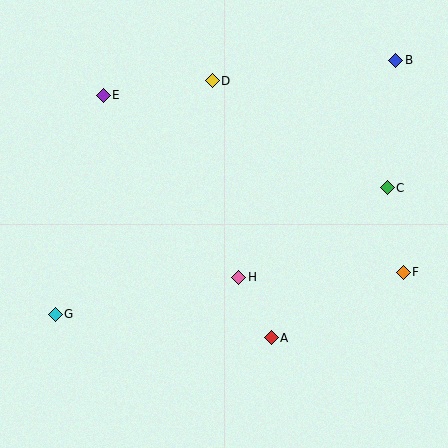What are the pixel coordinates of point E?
Point E is at (103, 95).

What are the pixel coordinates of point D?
Point D is at (212, 81).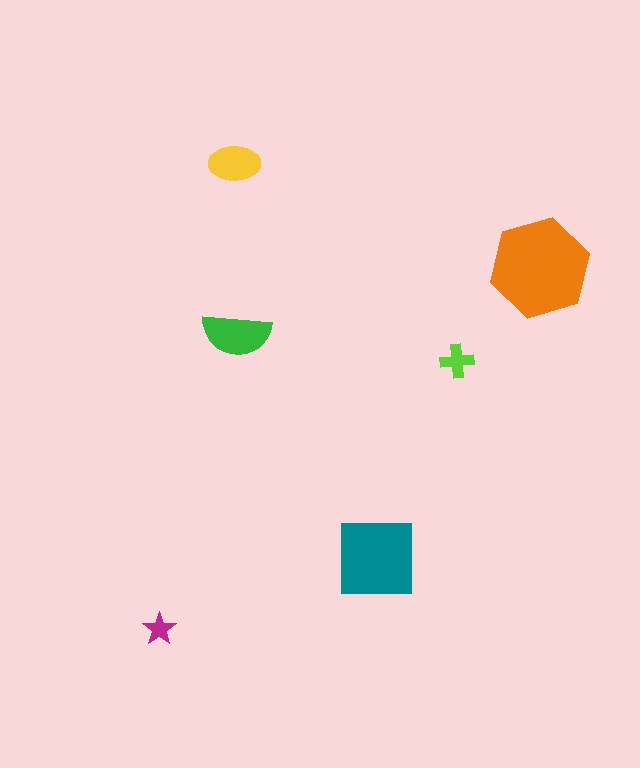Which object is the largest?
The orange hexagon.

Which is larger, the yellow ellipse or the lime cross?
The yellow ellipse.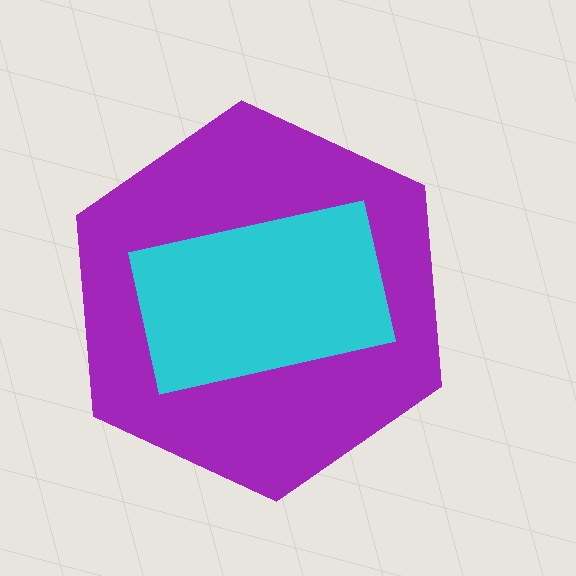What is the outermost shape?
The purple hexagon.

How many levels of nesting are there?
2.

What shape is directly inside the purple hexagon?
The cyan rectangle.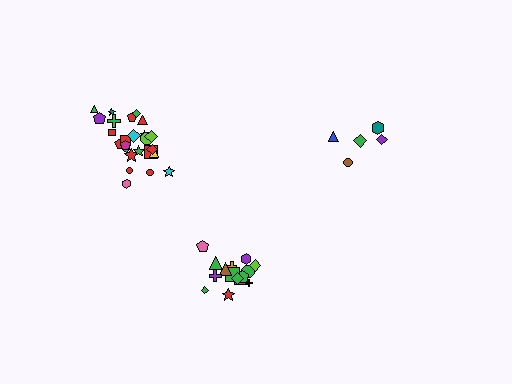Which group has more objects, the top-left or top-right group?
The top-left group.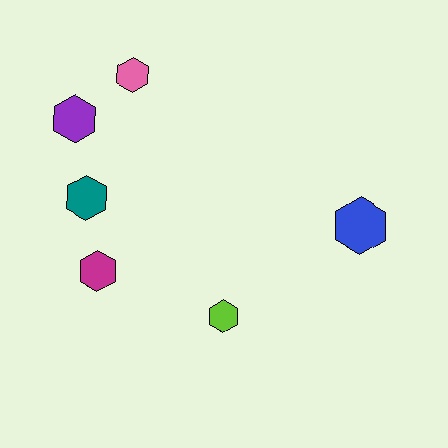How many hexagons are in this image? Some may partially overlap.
There are 6 hexagons.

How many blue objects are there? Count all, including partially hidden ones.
There is 1 blue object.